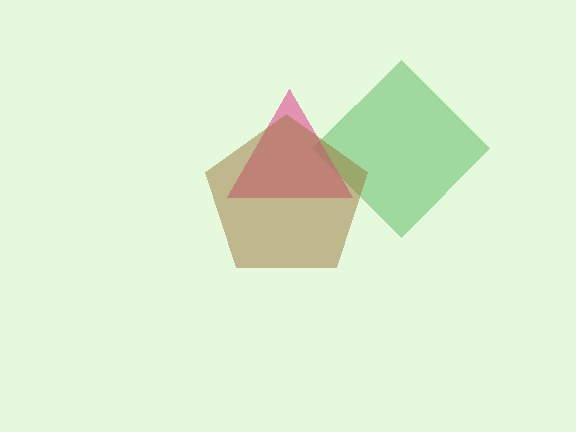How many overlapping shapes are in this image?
There are 3 overlapping shapes in the image.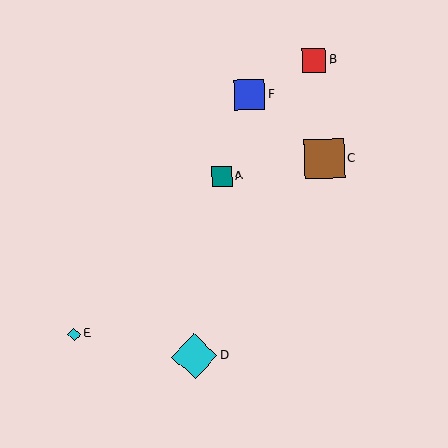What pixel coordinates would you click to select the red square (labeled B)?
Click at (314, 60) to select the red square B.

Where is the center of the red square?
The center of the red square is at (314, 60).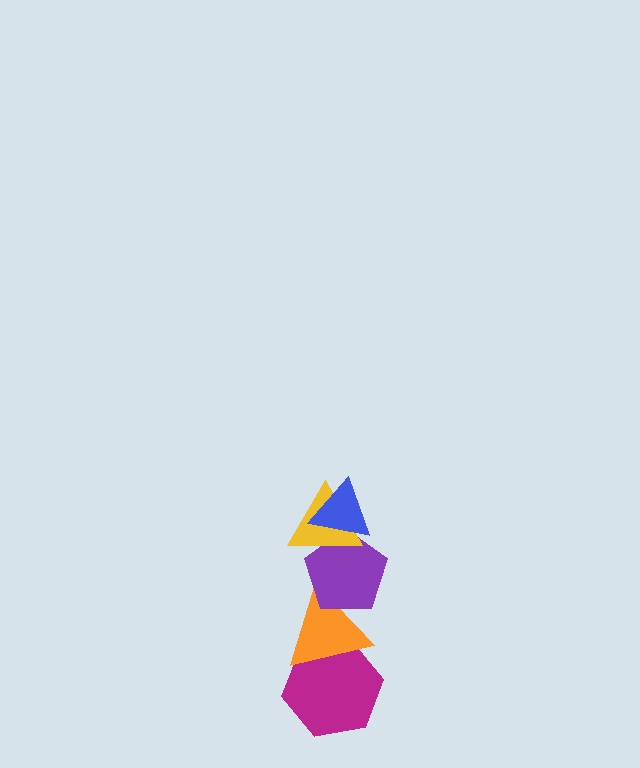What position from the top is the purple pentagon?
The purple pentagon is 3rd from the top.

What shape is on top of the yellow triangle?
The blue triangle is on top of the yellow triangle.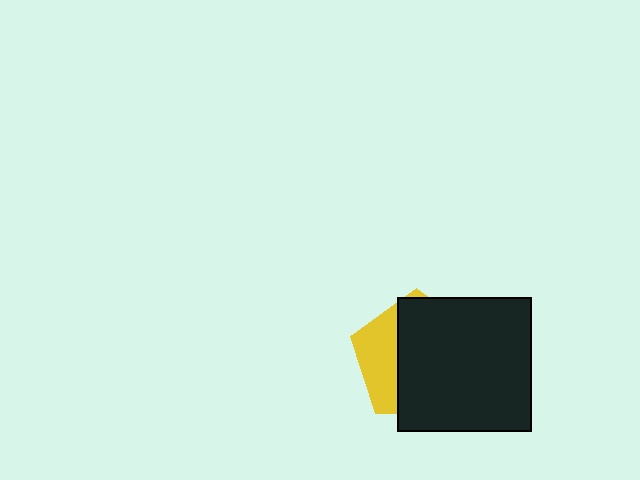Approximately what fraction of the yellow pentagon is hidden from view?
Roughly 69% of the yellow pentagon is hidden behind the black square.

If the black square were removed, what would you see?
You would see the complete yellow pentagon.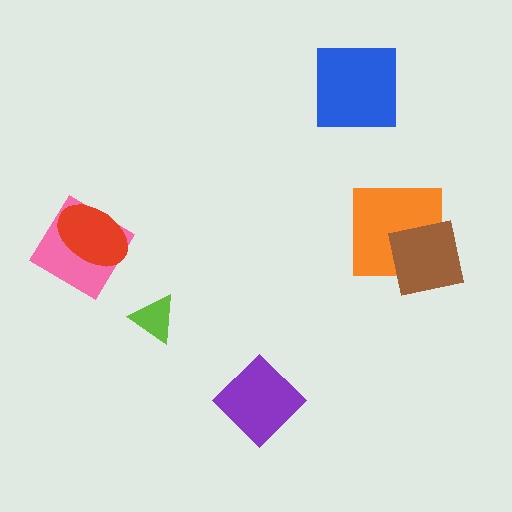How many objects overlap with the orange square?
1 object overlaps with the orange square.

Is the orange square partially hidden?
Yes, it is partially covered by another shape.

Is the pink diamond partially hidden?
Yes, it is partially covered by another shape.